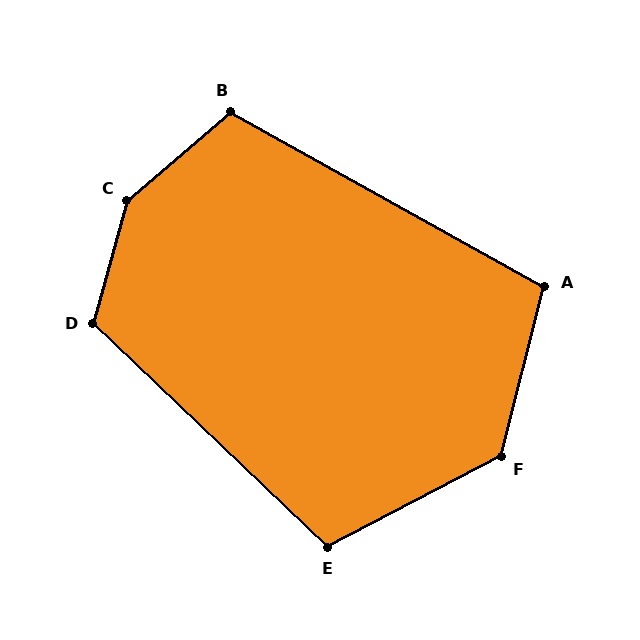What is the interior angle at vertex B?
Approximately 110 degrees (obtuse).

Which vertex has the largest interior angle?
C, at approximately 146 degrees.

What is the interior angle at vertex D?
Approximately 118 degrees (obtuse).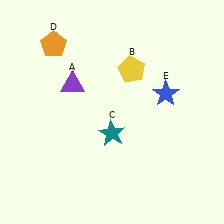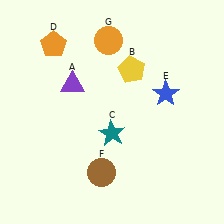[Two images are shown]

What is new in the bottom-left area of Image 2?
A brown circle (F) was added in the bottom-left area of Image 2.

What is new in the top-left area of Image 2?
An orange circle (G) was added in the top-left area of Image 2.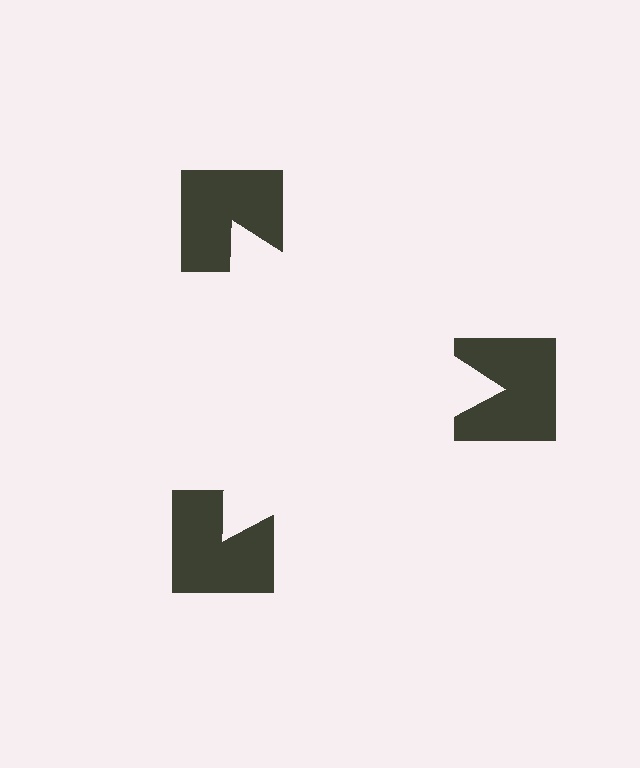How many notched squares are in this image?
There are 3 — one at each vertex of the illusory triangle.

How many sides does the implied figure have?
3 sides.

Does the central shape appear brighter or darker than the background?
It typically appears slightly brighter than the background, even though no actual brightness change is drawn.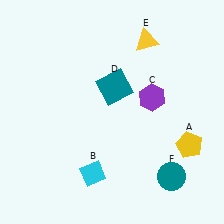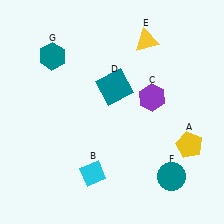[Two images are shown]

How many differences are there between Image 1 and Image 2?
There is 1 difference between the two images.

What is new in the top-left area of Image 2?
A teal hexagon (G) was added in the top-left area of Image 2.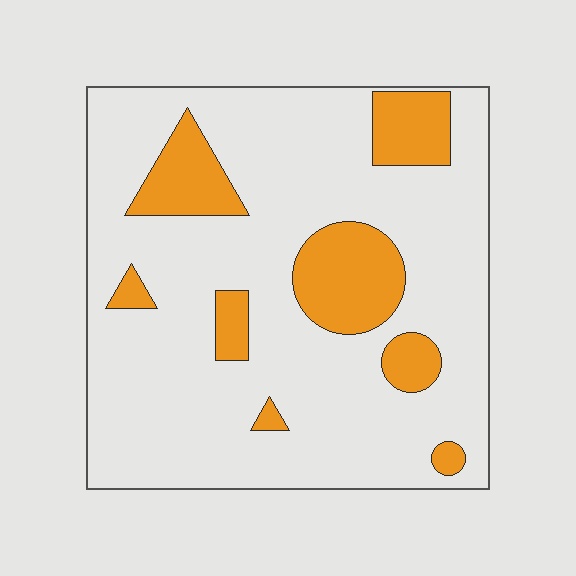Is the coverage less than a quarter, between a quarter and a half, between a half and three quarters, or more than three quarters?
Less than a quarter.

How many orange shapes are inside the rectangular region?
8.